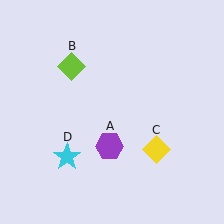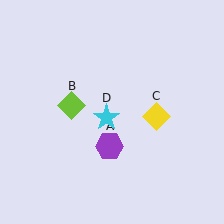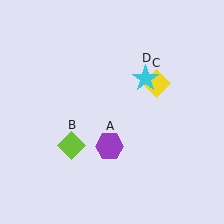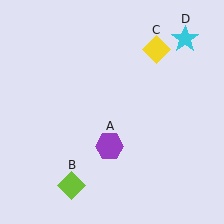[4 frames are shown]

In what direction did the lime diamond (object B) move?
The lime diamond (object B) moved down.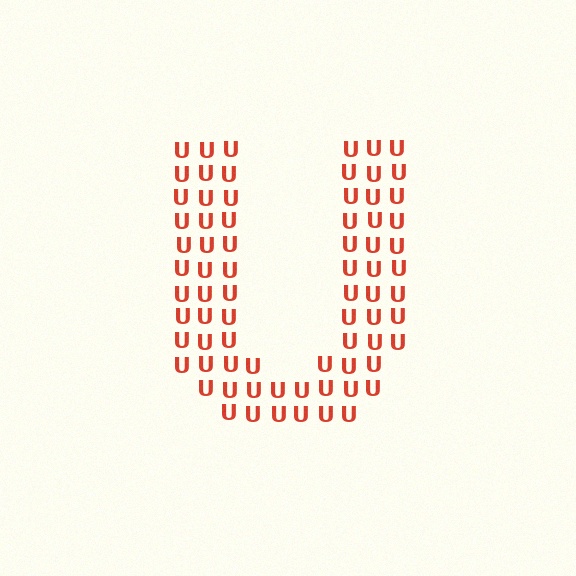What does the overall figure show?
The overall figure shows the letter U.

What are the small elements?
The small elements are letter U's.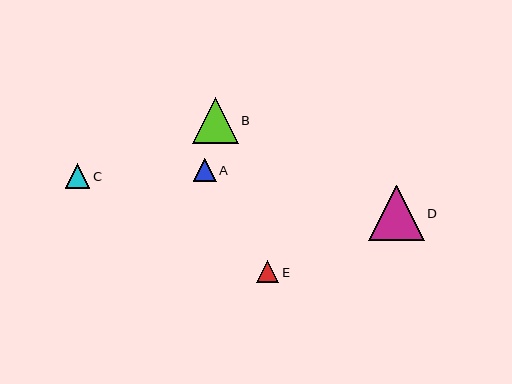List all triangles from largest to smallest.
From largest to smallest: D, B, C, A, E.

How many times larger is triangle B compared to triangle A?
Triangle B is approximately 2.0 times the size of triangle A.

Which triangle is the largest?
Triangle D is the largest with a size of approximately 55 pixels.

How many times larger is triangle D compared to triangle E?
Triangle D is approximately 2.5 times the size of triangle E.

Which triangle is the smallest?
Triangle E is the smallest with a size of approximately 22 pixels.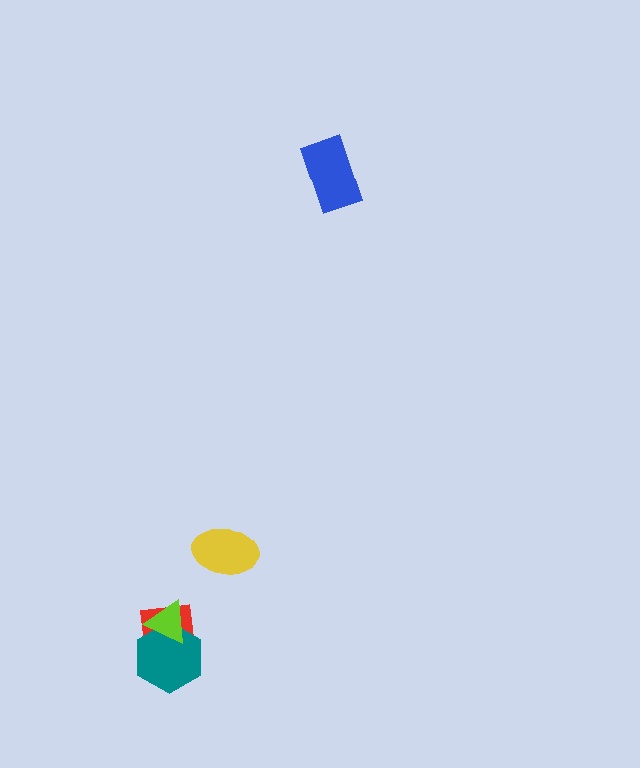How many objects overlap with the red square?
2 objects overlap with the red square.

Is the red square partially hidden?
Yes, it is partially covered by another shape.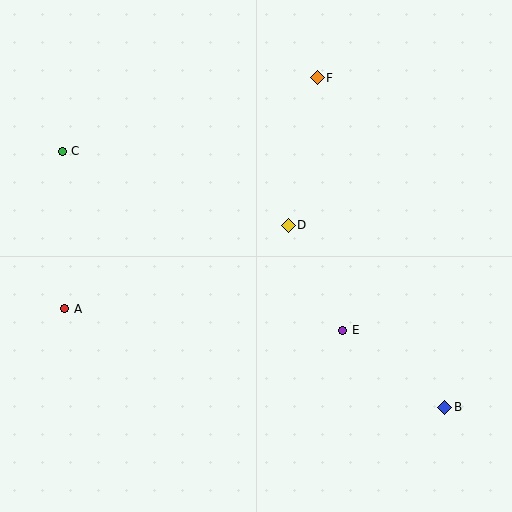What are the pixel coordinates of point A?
Point A is at (65, 309).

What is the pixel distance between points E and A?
The distance between E and A is 279 pixels.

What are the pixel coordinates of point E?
Point E is at (343, 330).